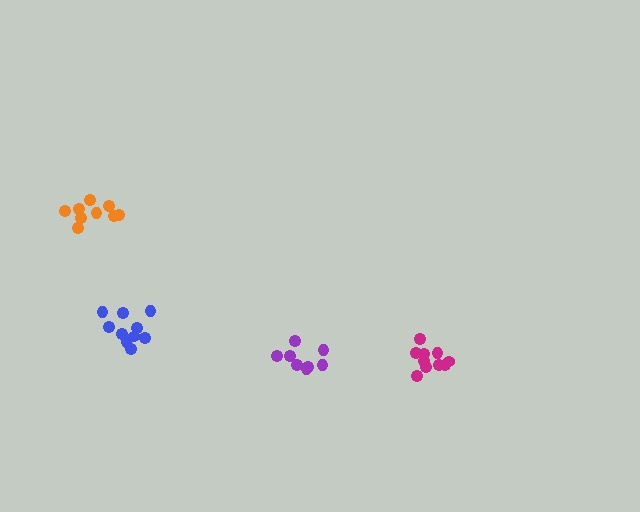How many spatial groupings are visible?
There are 4 spatial groupings.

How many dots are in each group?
Group 1: 9 dots, Group 2: 8 dots, Group 3: 10 dots, Group 4: 10 dots (37 total).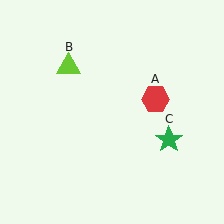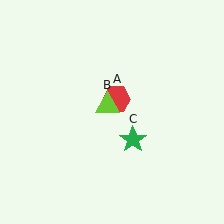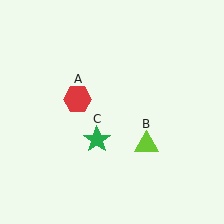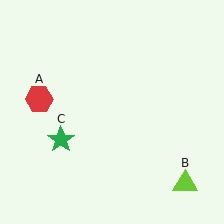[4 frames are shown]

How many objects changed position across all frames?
3 objects changed position: red hexagon (object A), lime triangle (object B), green star (object C).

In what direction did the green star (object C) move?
The green star (object C) moved left.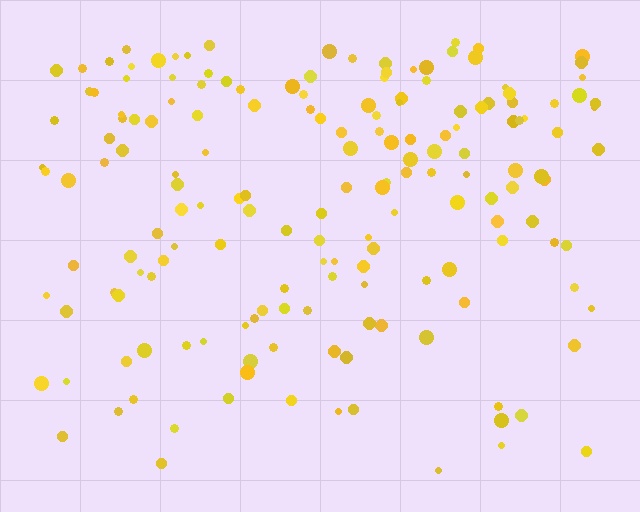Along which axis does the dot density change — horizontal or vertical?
Vertical.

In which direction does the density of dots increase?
From bottom to top, with the top side densest.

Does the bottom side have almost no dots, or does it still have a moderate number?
Still a moderate number, just noticeably fewer than the top.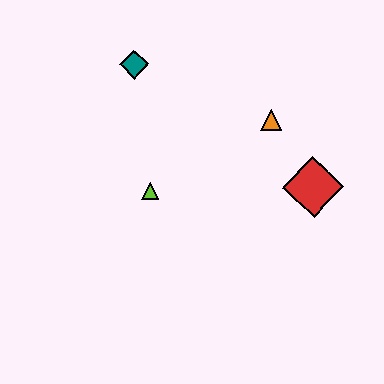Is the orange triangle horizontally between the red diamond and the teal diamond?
Yes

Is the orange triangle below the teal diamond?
Yes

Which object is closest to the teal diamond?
The lime triangle is closest to the teal diamond.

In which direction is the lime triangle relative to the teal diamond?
The lime triangle is below the teal diamond.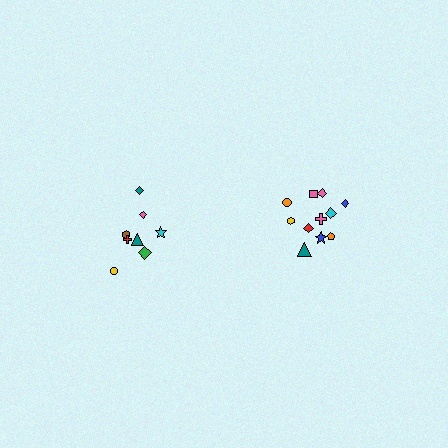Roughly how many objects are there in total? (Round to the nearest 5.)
Roughly 20 objects in total.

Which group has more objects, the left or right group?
The right group.